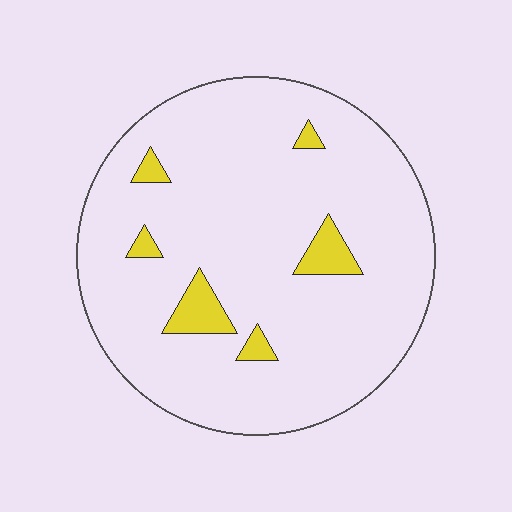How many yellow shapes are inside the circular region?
6.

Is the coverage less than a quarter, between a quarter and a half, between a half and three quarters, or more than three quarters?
Less than a quarter.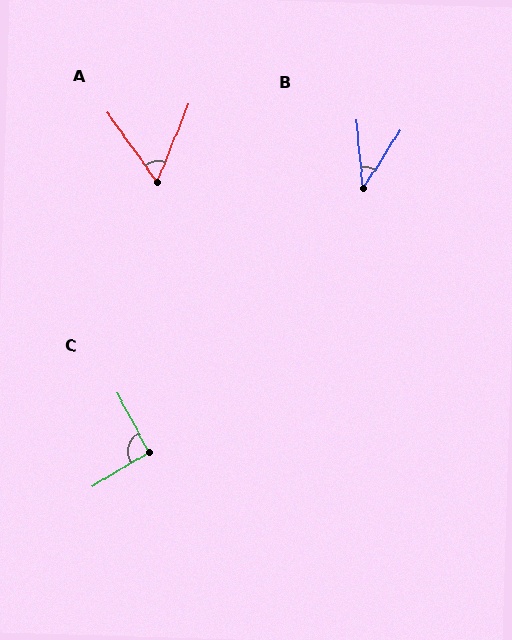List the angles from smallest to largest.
B (37°), A (57°), C (93°).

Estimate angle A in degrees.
Approximately 57 degrees.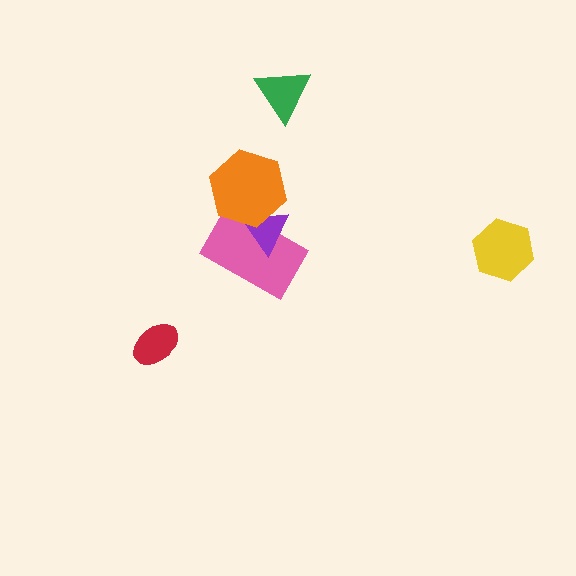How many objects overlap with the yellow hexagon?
0 objects overlap with the yellow hexagon.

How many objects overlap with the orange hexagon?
2 objects overlap with the orange hexagon.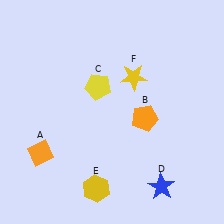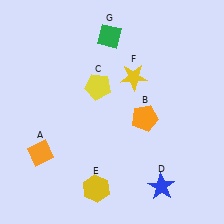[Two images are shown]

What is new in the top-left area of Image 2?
A green diamond (G) was added in the top-left area of Image 2.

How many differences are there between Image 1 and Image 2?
There is 1 difference between the two images.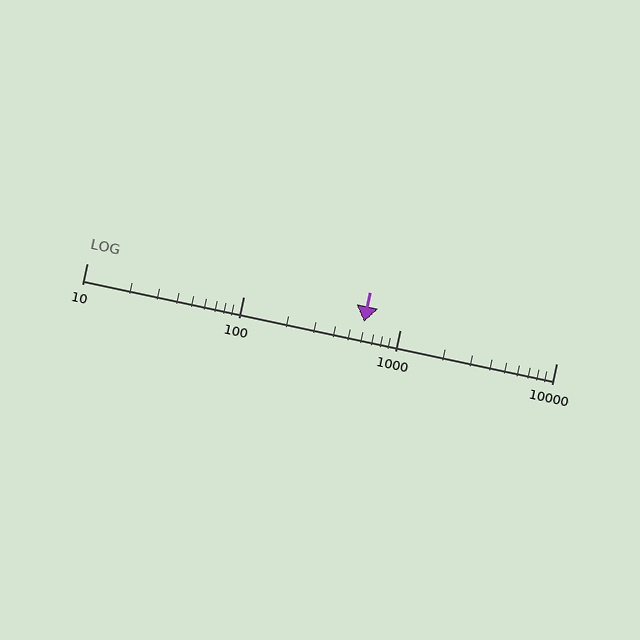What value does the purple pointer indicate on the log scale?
The pointer indicates approximately 590.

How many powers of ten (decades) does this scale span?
The scale spans 3 decades, from 10 to 10000.